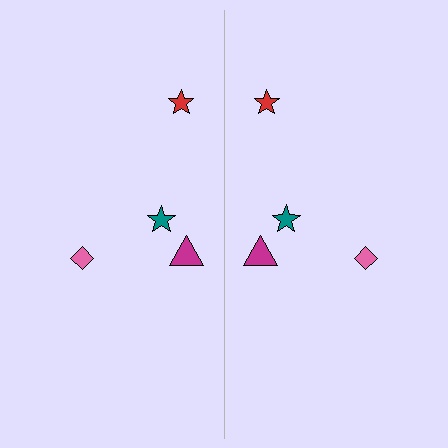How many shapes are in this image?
There are 8 shapes in this image.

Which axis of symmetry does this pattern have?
The pattern has a vertical axis of symmetry running through the center of the image.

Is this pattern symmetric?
Yes, this pattern has bilateral (reflection) symmetry.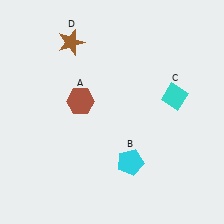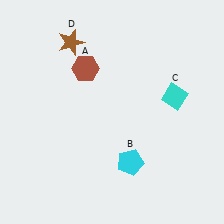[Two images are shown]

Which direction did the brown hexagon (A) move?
The brown hexagon (A) moved up.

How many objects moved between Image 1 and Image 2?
1 object moved between the two images.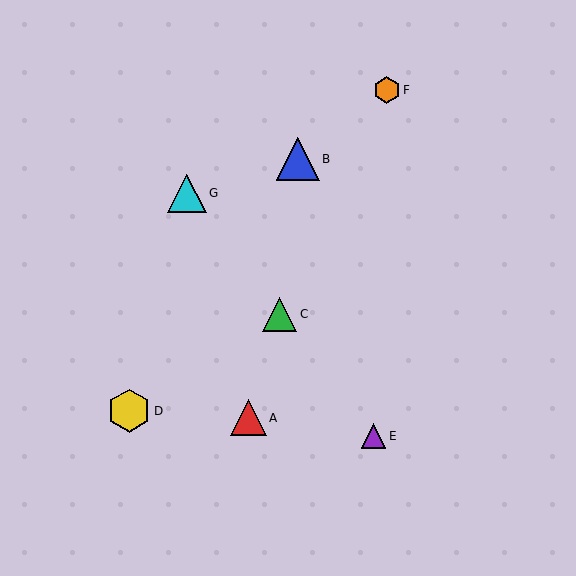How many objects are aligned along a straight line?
3 objects (C, E, G) are aligned along a straight line.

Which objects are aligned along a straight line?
Objects C, E, G are aligned along a straight line.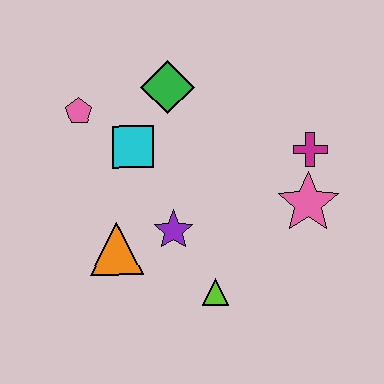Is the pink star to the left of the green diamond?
No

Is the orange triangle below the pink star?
Yes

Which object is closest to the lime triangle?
The purple star is closest to the lime triangle.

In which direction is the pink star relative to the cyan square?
The pink star is to the right of the cyan square.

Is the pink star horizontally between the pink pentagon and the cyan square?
No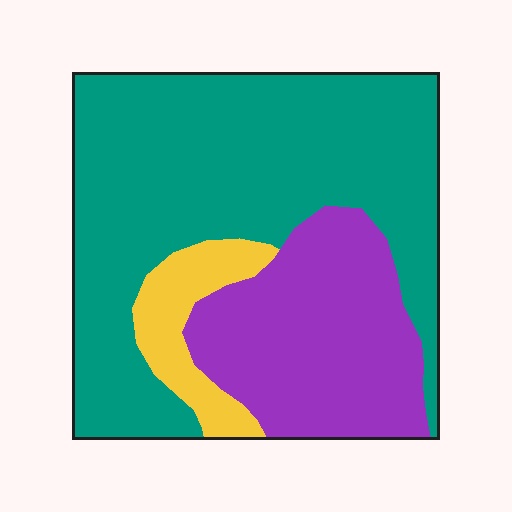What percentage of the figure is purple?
Purple takes up about one third (1/3) of the figure.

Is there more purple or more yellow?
Purple.